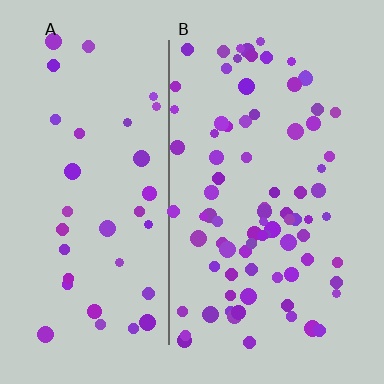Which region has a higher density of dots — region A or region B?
B (the right).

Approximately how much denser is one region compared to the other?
Approximately 2.2× — region B over region A.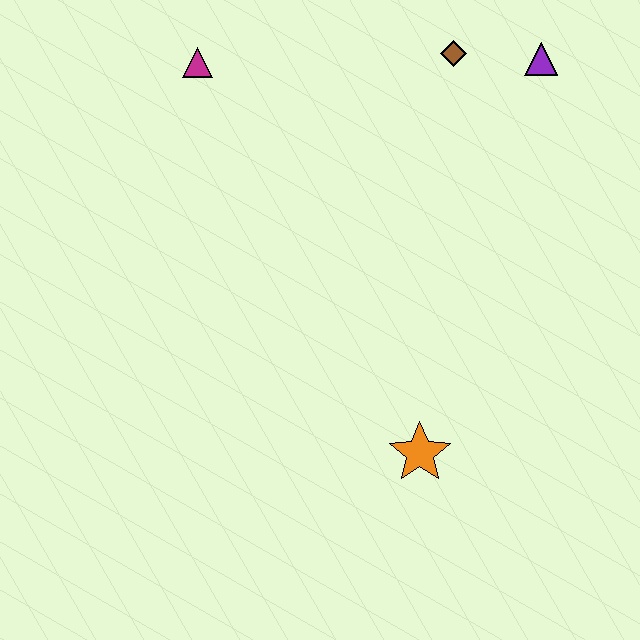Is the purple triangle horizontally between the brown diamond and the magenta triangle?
No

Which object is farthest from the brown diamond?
The orange star is farthest from the brown diamond.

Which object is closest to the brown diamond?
The purple triangle is closest to the brown diamond.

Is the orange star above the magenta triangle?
No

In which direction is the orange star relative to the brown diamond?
The orange star is below the brown diamond.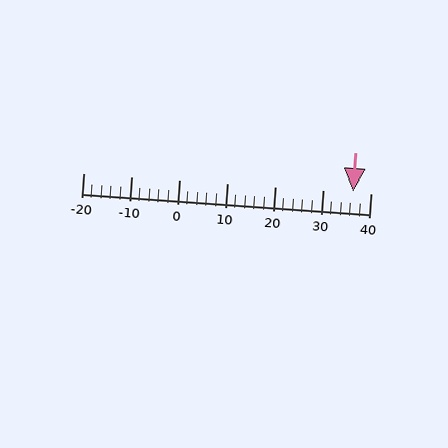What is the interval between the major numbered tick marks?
The major tick marks are spaced 10 units apart.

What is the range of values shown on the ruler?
The ruler shows values from -20 to 40.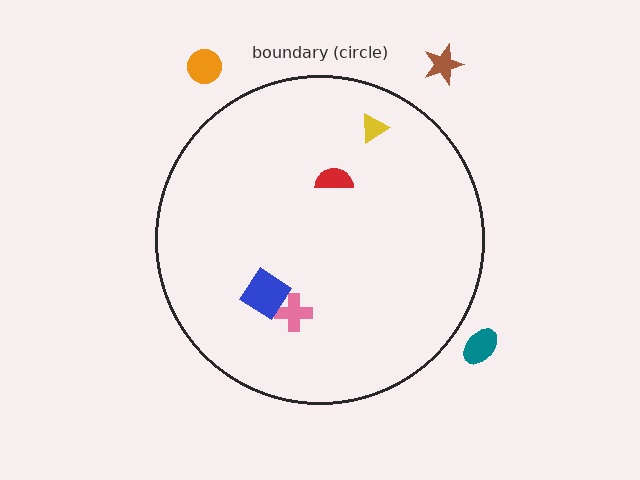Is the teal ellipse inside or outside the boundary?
Outside.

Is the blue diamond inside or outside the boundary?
Inside.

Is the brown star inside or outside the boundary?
Outside.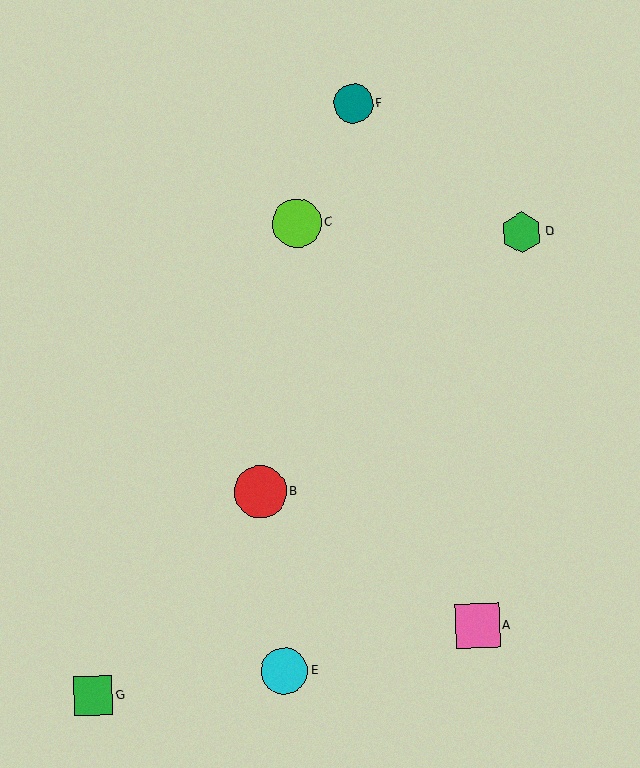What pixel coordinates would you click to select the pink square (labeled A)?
Click at (477, 626) to select the pink square A.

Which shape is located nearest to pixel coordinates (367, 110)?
The teal circle (labeled F) at (353, 104) is nearest to that location.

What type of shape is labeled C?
Shape C is a lime circle.